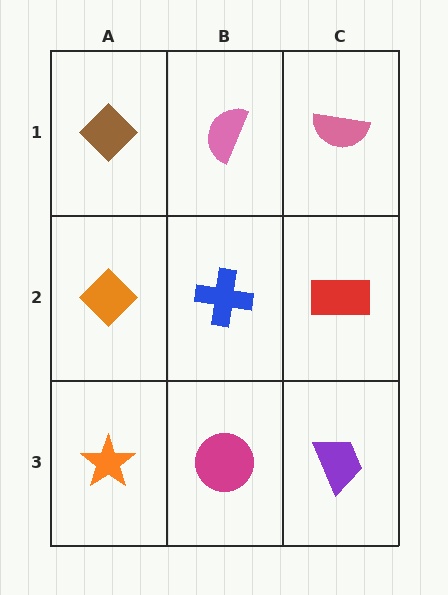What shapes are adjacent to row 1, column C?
A red rectangle (row 2, column C), a pink semicircle (row 1, column B).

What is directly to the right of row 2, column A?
A blue cross.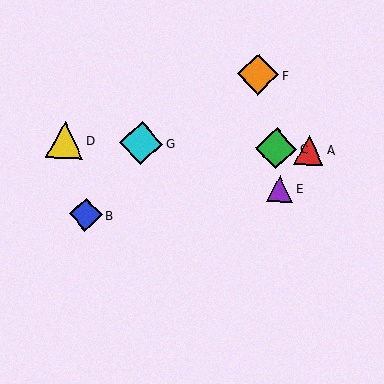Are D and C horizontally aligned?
Yes, both are at y≈140.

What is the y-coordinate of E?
Object E is at y≈189.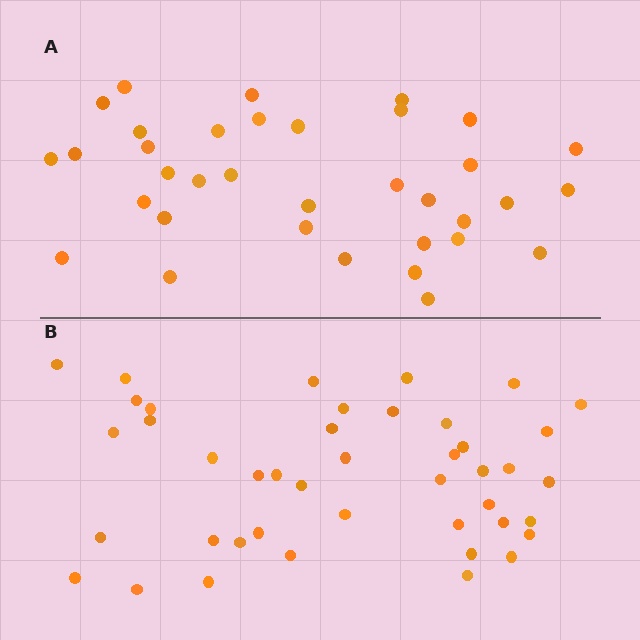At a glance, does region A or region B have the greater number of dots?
Region B (the bottom region) has more dots.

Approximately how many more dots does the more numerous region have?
Region B has roughly 8 or so more dots than region A.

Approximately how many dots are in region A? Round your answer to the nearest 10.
About 40 dots. (The exact count is 35, which rounds to 40.)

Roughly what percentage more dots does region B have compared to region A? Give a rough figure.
About 25% more.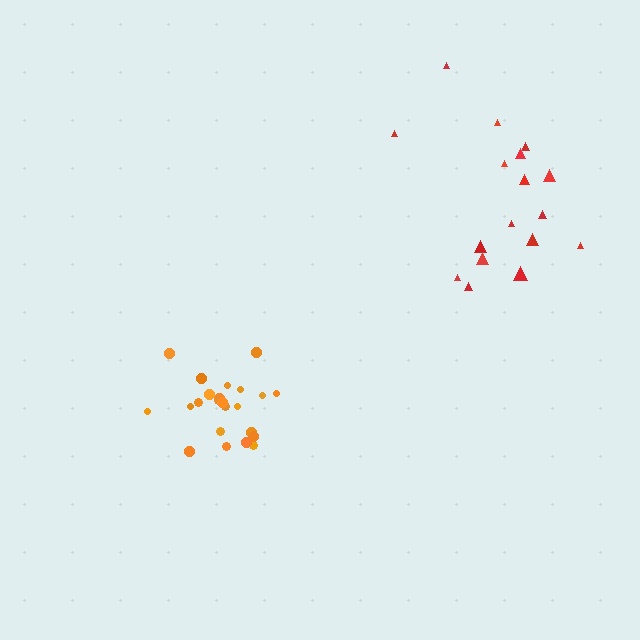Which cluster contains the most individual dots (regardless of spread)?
Orange (23).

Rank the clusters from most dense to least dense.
orange, red.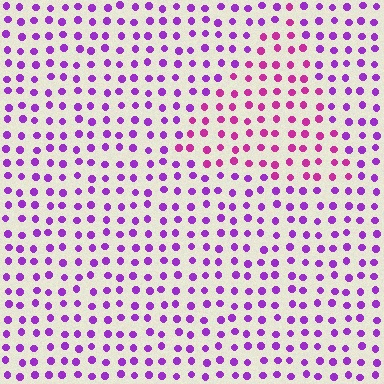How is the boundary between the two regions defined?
The boundary is defined purely by a slight shift in hue (about 33 degrees). Spacing, size, and orientation are identical on both sides.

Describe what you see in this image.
The image is filled with small purple elements in a uniform arrangement. A triangle-shaped region is visible where the elements are tinted to a slightly different hue, forming a subtle color boundary.